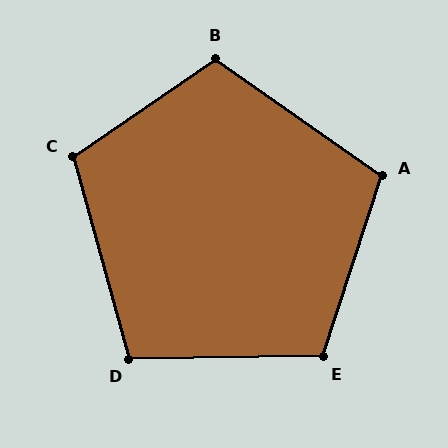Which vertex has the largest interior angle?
B, at approximately 111 degrees.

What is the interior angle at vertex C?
Approximately 109 degrees (obtuse).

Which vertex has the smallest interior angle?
D, at approximately 105 degrees.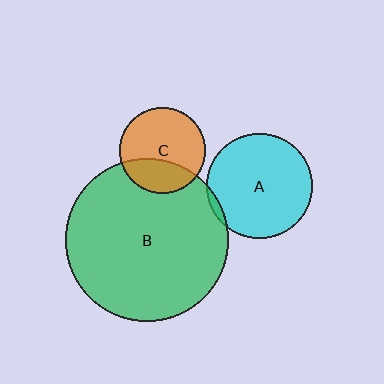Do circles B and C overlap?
Yes.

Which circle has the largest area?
Circle B (green).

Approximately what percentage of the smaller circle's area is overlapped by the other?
Approximately 30%.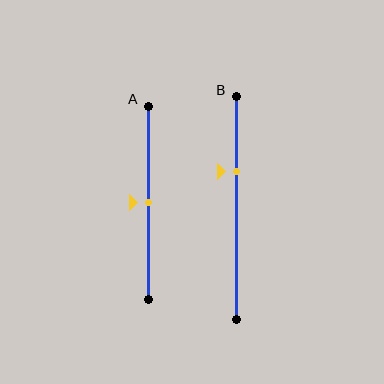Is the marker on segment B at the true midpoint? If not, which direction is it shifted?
No, the marker on segment B is shifted upward by about 17% of the segment length.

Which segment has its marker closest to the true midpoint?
Segment A has its marker closest to the true midpoint.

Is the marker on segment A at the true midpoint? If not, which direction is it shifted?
Yes, the marker on segment A is at the true midpoint.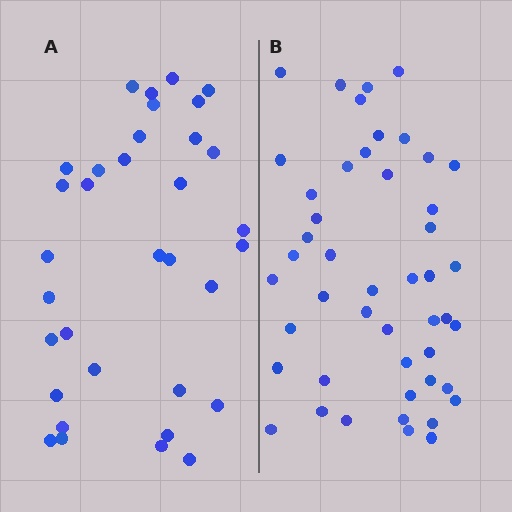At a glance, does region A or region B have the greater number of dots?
Region B (the right region) has more dots.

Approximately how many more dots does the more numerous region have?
Region B has approximately 15 more dots than region A.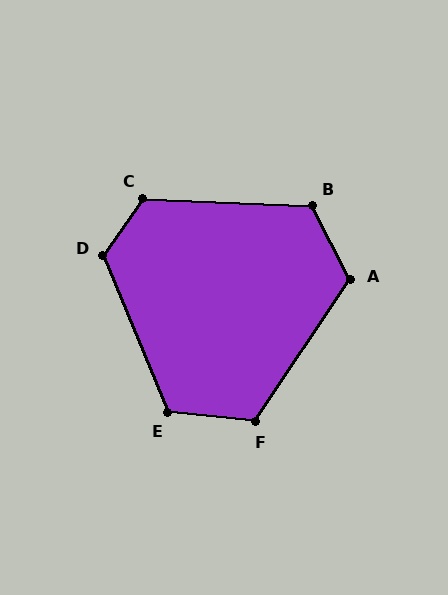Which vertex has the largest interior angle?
D, at approximately 123 degrees.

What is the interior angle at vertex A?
Approximately 119 degrees (obtuse).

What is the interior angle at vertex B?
Approximately 119 degrees (obtuse).